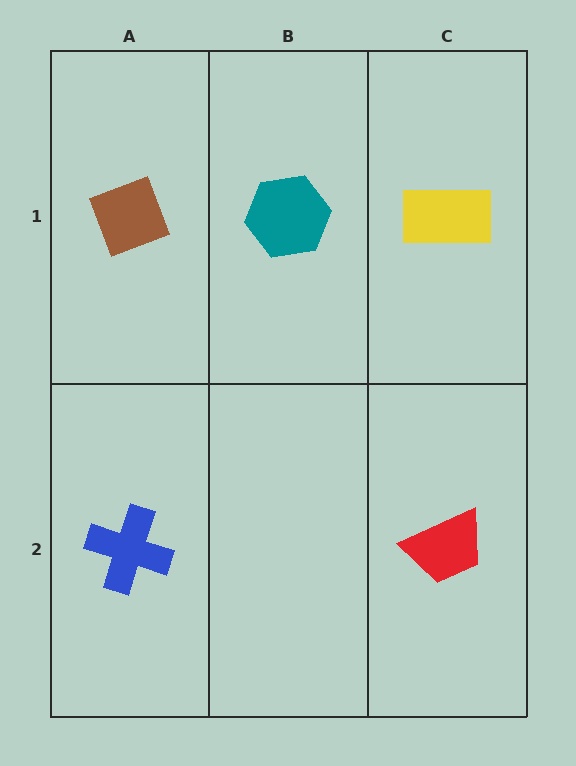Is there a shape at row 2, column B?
No, that cell is empty.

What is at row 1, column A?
A brown diamond.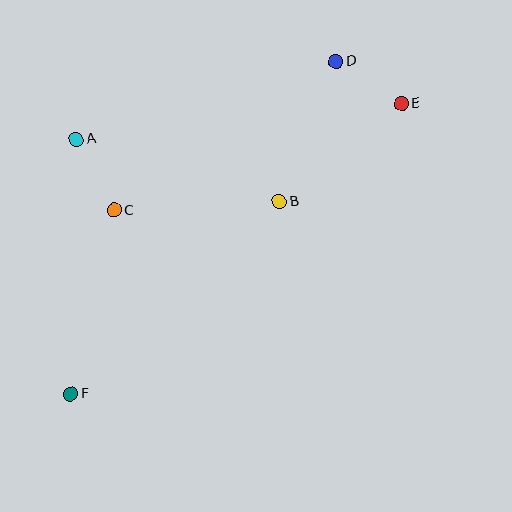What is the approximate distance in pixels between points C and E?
The distance between C and E is approximately 307 pixels.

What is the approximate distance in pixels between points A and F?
The distance between A and F is approximately 255 pixels.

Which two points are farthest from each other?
Points E and F are farthest from each other.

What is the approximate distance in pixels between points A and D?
The distance between A and D is approximately 271 pixels.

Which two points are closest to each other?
Points D and E are closest to each other.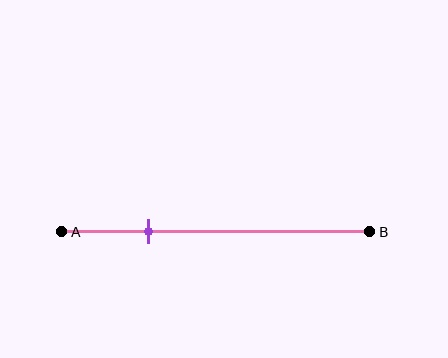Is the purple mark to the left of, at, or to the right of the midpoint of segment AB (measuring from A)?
The purple mark is to the left of the midpoint of segment AB.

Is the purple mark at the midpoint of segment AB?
No, the mark is at about 30% from A, not at the 50% midpoint.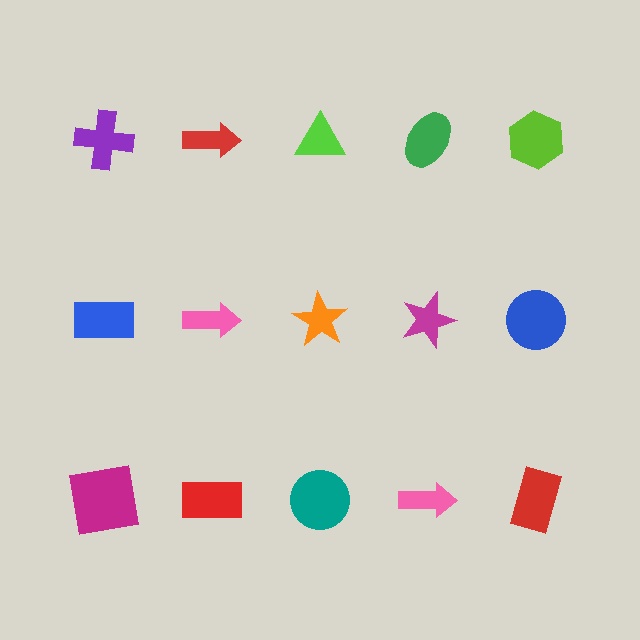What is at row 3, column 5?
A red rectangle.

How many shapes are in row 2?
5 shapes.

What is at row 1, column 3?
A lime triangle.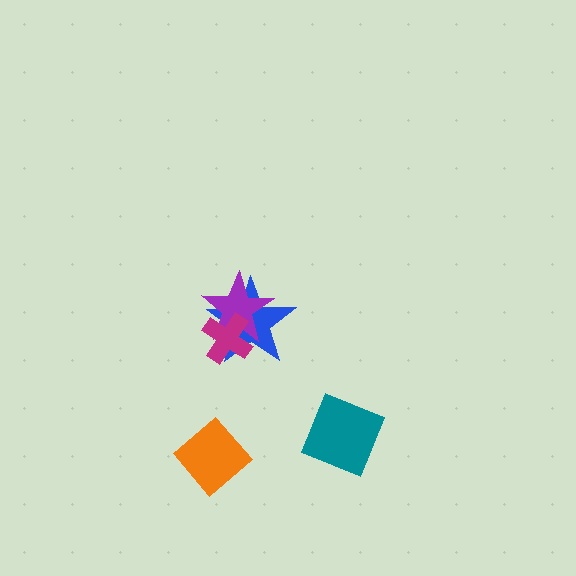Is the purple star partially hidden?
Yes, it is partially covered by another shape.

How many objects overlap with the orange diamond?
0 objects overlap with the orange diamond.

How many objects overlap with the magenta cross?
2 objects overlap with the magenta cross.